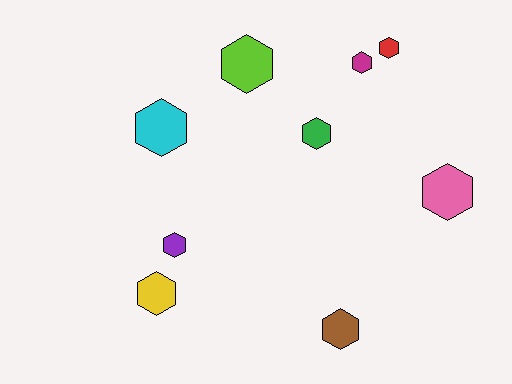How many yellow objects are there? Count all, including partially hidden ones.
There is 1 yellow object.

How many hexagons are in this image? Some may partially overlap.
There are 9 hexagons.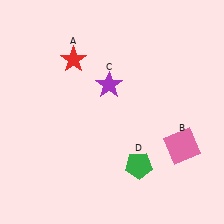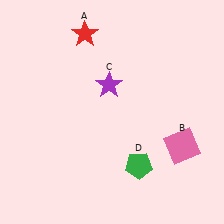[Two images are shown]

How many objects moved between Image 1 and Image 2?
1 object moved between the two images.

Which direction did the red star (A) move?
The red star (A) moved up.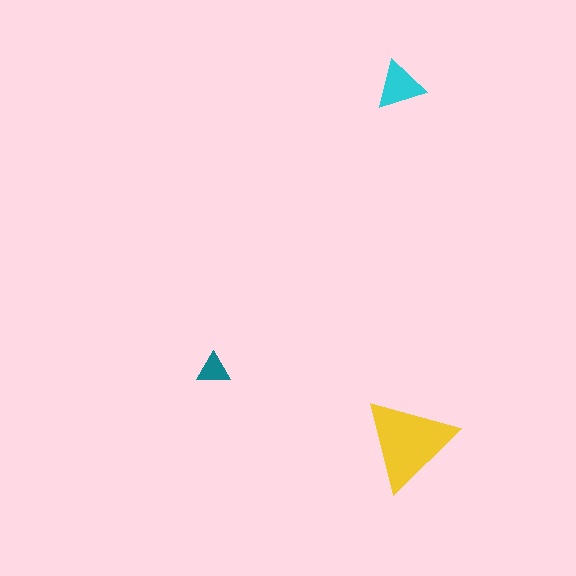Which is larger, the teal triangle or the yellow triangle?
The yellow one.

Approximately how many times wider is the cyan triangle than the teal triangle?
About 1.5 times wider.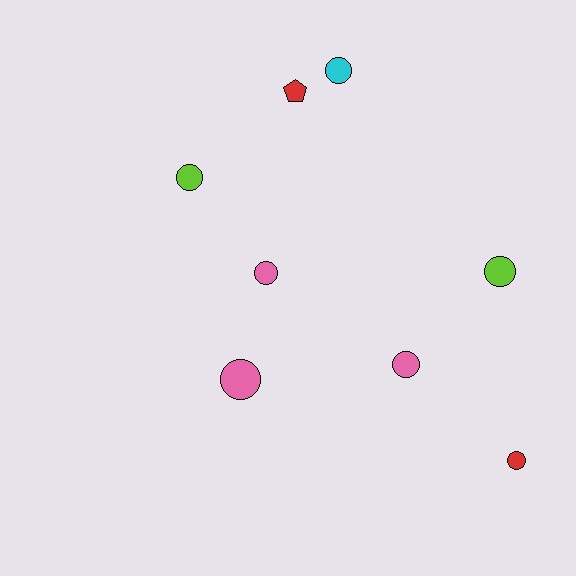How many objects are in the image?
There are 8 objects.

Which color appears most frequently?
Pink, with 3 objects.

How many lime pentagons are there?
There are no lime pentagons.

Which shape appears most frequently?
Circle, with 7 objects.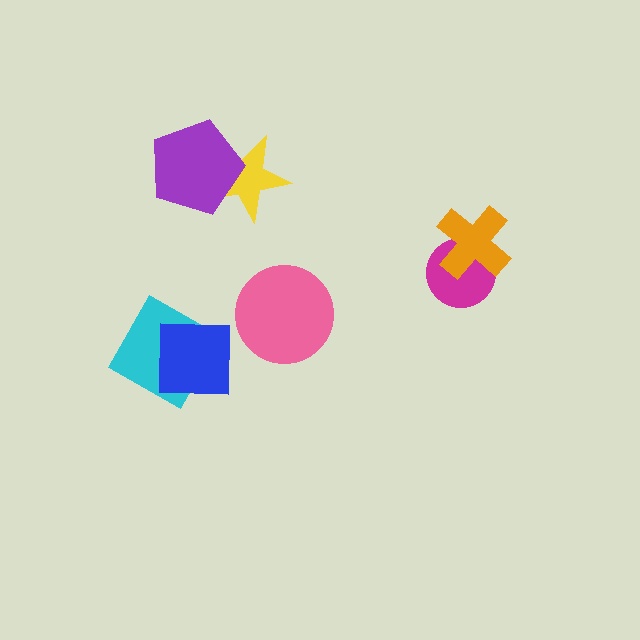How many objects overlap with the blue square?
1 object overlaps with the blue square.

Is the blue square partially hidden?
No, no other shape covers it.